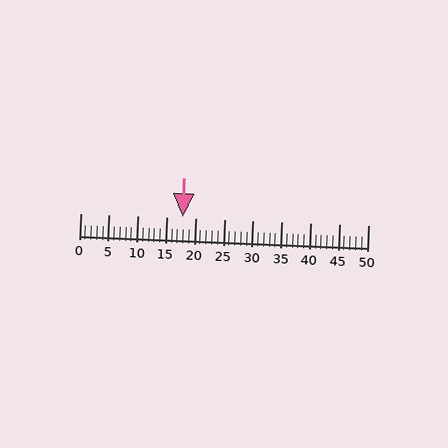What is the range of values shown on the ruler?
The ruler shows values from 0 to 50.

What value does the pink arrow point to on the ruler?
The pink arrow points to approximately 18.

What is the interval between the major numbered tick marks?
The major tick marks are spaced 5 units apart.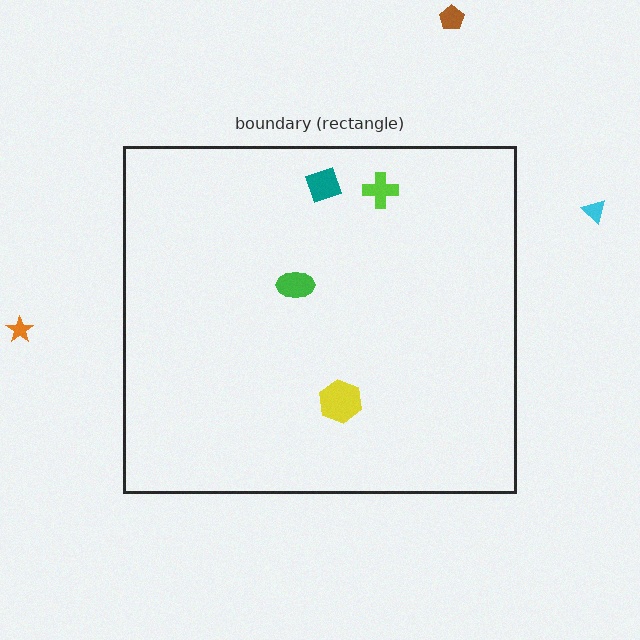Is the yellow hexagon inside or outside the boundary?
Inside.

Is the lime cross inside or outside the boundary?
Inside.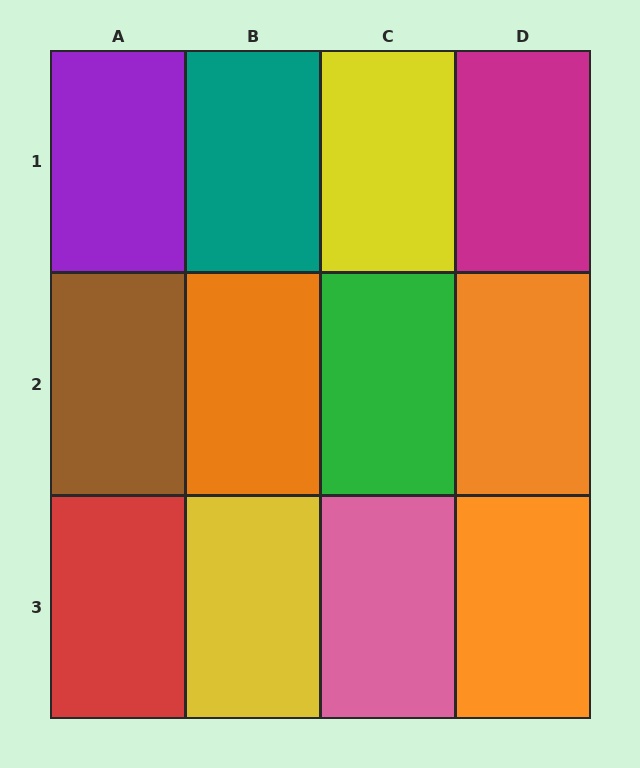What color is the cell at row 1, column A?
Purple.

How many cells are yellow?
2 cells are yellow.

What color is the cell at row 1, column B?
Teal.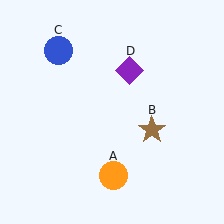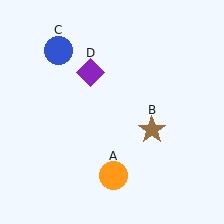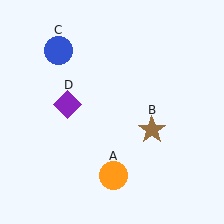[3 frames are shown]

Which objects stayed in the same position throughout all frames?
Orange circle (object A) and brown star (object B) and blue circle (object C) remained stationary.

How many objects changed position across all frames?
1 object changed position: purple diamond (object D).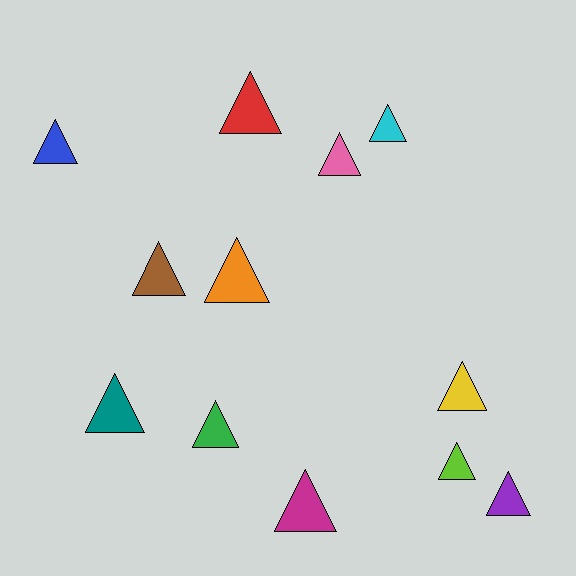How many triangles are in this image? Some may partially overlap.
There are 12 triangles.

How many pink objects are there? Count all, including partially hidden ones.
There is 1 pink object.